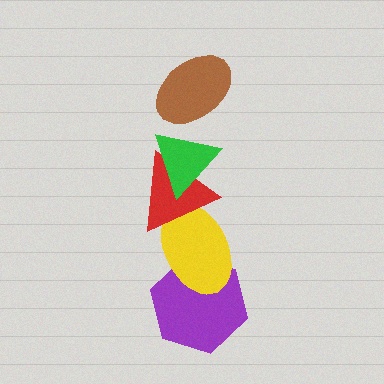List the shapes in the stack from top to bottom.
From top to bottom: the brown ellipse, the green triangle, the red triangle, the yellow ellipse, the purple hexagon.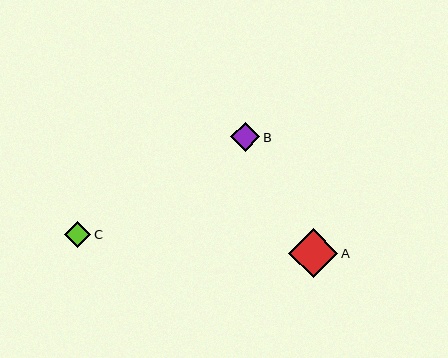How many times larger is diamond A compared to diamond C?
Diamond A is approximately 1.9 times the size of diamond C.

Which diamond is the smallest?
Diamond C is the smallest with a size of approximately 26 pixels.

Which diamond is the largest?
Diamond A is the largest with a size of approximately 49 pixels.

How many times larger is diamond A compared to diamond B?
Diamond A is approximately 1.7 times the size of diamond B.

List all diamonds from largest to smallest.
From largest to smallest: A, B, C.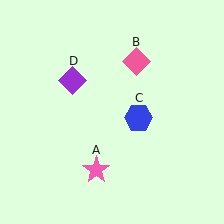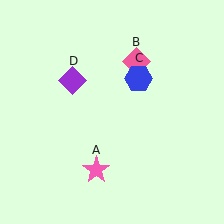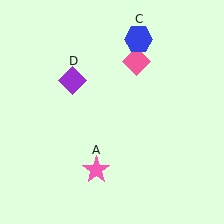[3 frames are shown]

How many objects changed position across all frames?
1 object changed position: blue hexagon (object C).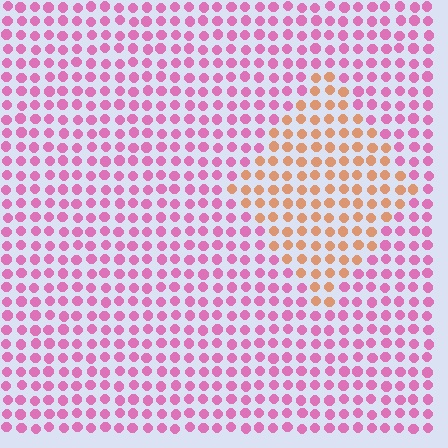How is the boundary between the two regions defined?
The boundary is defined purely by a slight shift in hue (about 60 degrees). Spacing, size, and orientation are identical on both sides.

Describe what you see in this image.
The image is filled with small pink elements in a uniform arrangement. A diamond-shaped region is visible where the elements are tinted to a slightly different hue, forming a subtle color boundary.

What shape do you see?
I see a diamond.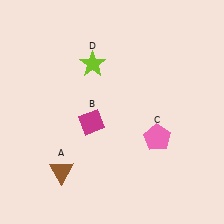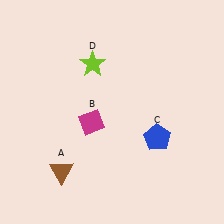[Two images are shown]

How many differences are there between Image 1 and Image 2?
There is 1 difference between the two images.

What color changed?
The pentagon (C) changed from pink in Image 1 to blue in Image 2.